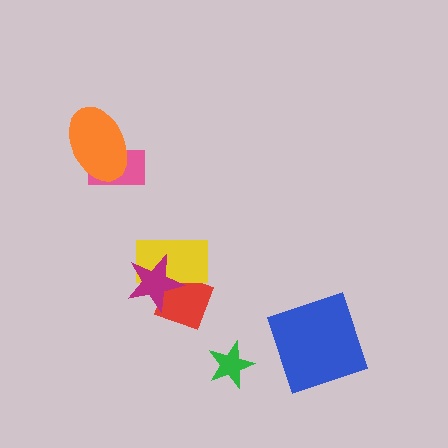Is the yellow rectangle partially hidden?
Yes, it is partially covered by another shape.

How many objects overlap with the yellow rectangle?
2 objects overlap with the yellow rectangle.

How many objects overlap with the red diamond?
2 objects overlap with the red diamond.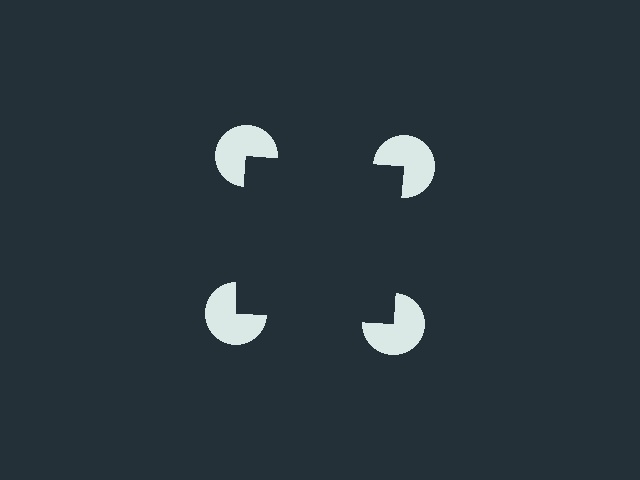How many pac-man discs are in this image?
There are 4 — one at each vertex of the illusory square.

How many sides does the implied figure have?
4 sides.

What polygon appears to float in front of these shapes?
An illusory square — its edges are inferred from the aligned wedge cuts in the pac-man discs, not physically drawn.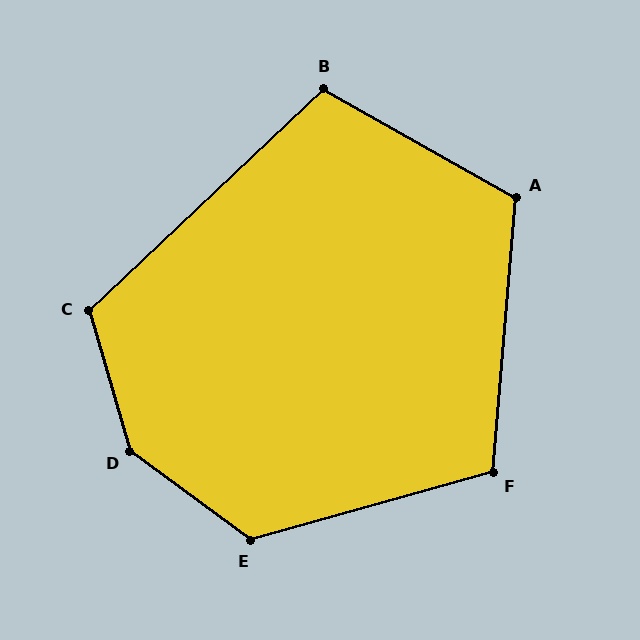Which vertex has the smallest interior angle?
B, at approximately 107 degrees.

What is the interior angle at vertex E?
Approximately 128 degrees (obtuse).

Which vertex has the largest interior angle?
D, at approximately 143 degrees.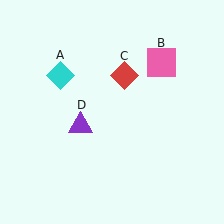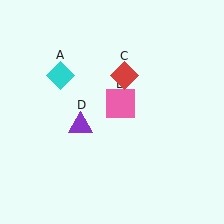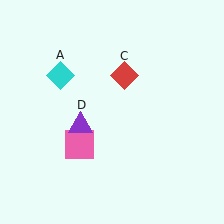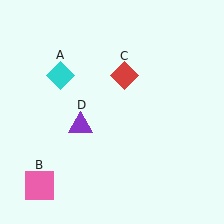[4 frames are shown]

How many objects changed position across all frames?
1 object changed position: pink square (object B).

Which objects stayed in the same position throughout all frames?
Cyan diamond (object A) and red diamond (object C) and purple triangle (object D) remained stationary.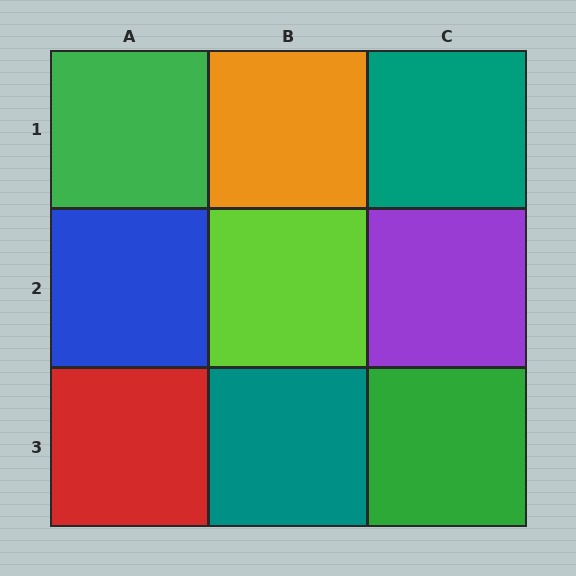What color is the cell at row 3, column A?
Red.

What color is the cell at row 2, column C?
Purple.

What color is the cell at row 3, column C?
Green.